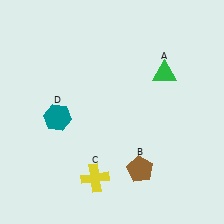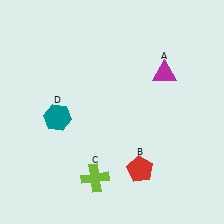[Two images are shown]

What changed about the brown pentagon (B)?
In Image 1, B is brown. In Image 2, it changed to red.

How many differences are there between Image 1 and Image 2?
There are 3 differences between the two images.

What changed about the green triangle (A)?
In Image 1, A is green. In Image 2, it changed to magenta.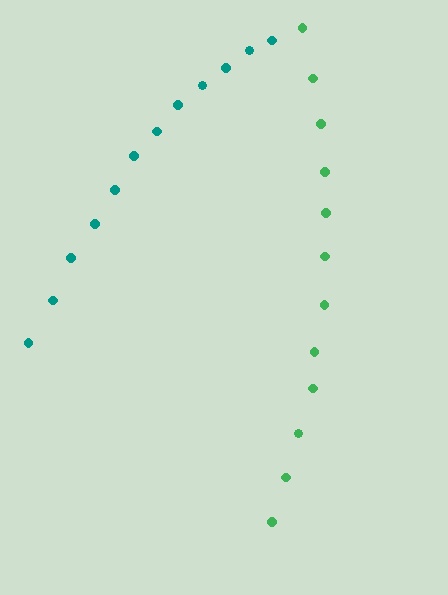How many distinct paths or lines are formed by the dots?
There are 2 distinct paths.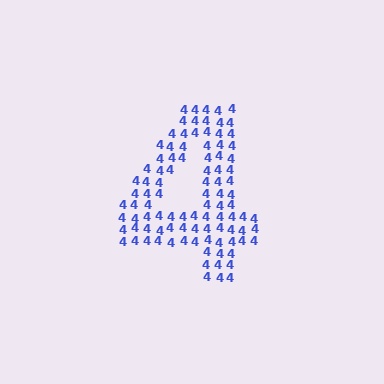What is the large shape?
The large shape is the digit 4.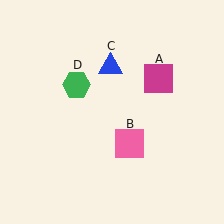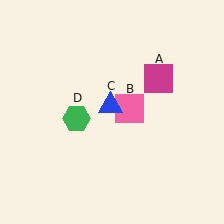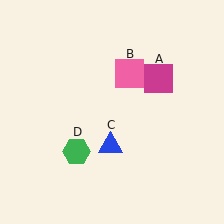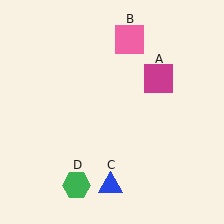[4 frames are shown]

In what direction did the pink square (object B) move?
The pink square (object B) moved up.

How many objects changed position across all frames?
3 objects changed position: pink square (object B), blue triangle (object C), green hexagon (object D).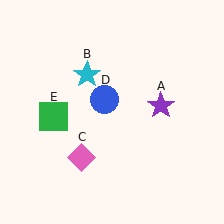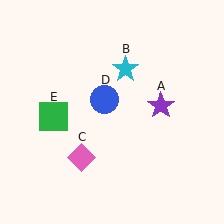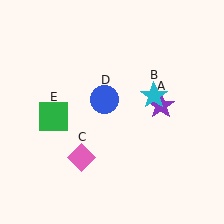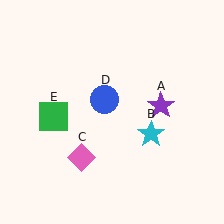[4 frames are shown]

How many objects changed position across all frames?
1 object changed position: cyan star (object B).